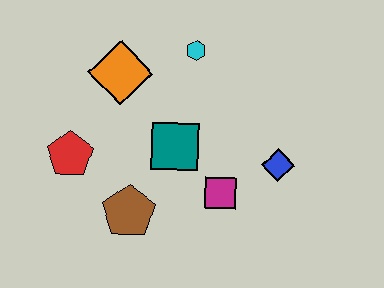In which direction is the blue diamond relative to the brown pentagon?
The blue diamond is to the right of the brown pentagon.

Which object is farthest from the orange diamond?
The blue diamond is farthest from the orange diamond.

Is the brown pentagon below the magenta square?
Yes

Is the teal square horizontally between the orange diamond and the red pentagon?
No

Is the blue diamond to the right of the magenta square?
Yes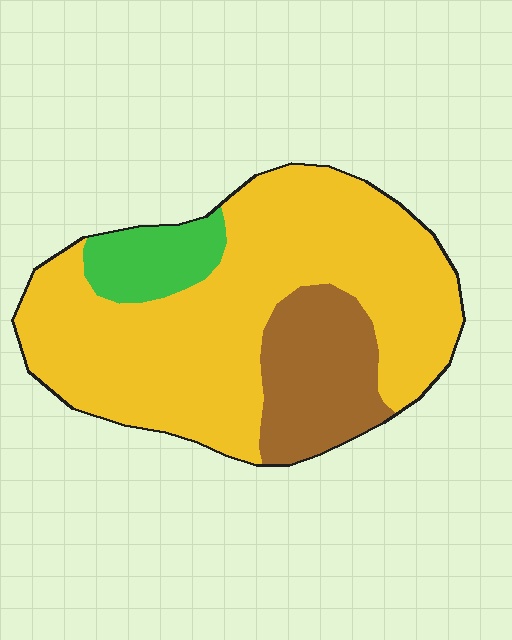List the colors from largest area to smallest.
From largest to smallest: yellow, brown, green.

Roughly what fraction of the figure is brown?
Brown covers about 20% of the figure.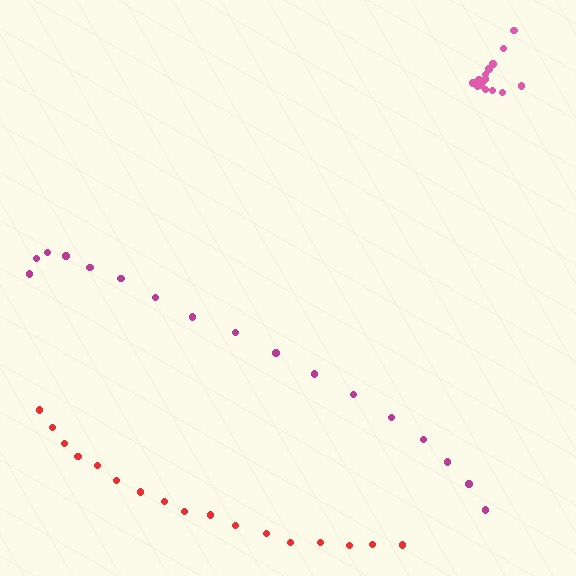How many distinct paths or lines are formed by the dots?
There are 3 distinct paths.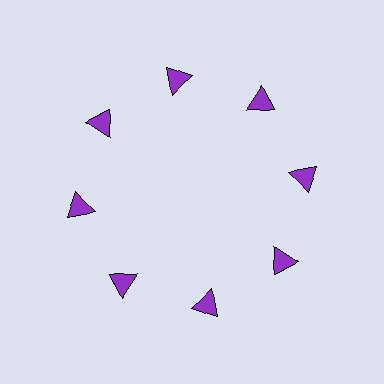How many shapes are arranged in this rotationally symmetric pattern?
There are 8 shapes, arranged in 8 groups of 1.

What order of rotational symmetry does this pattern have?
This pattern has 8-fold rotational symmetry.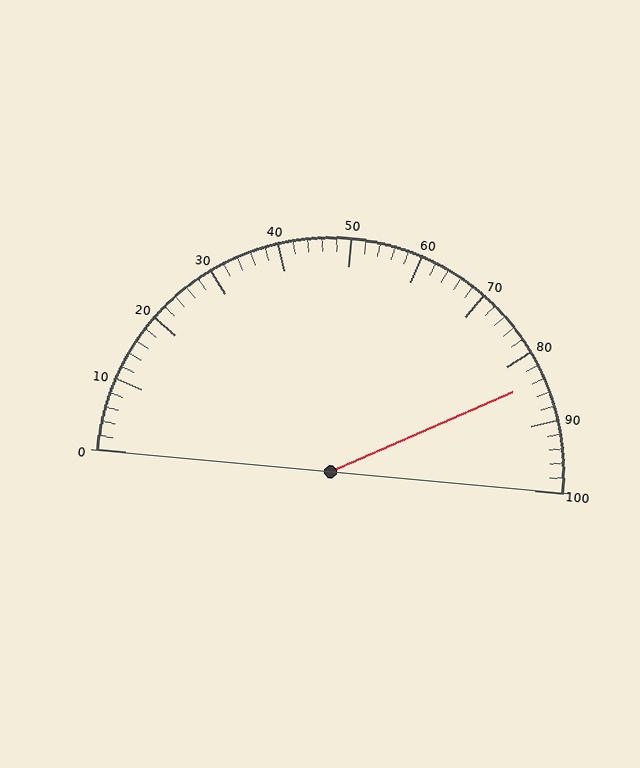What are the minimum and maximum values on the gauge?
The gauge ranges from 0 to 100.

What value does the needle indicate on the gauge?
The needle indicates approximately 84.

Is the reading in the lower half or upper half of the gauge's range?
The reading is in the upper half of the range (0 to 100).